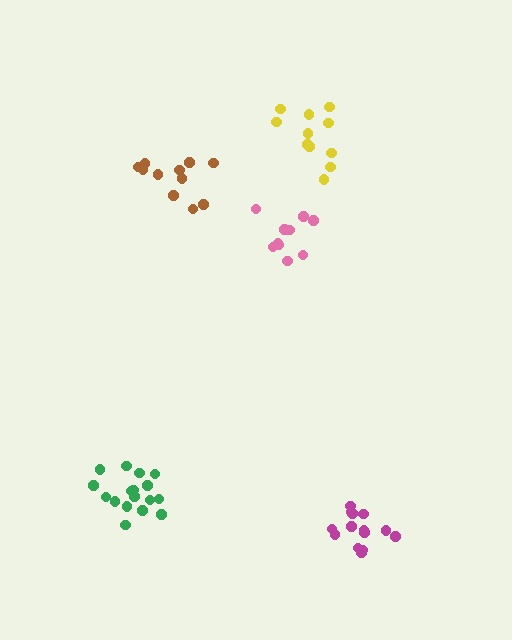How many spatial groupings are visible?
There are 5 spatial groupings.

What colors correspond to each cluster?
The clusters are colored: pink, green, magenta, brown, yellow.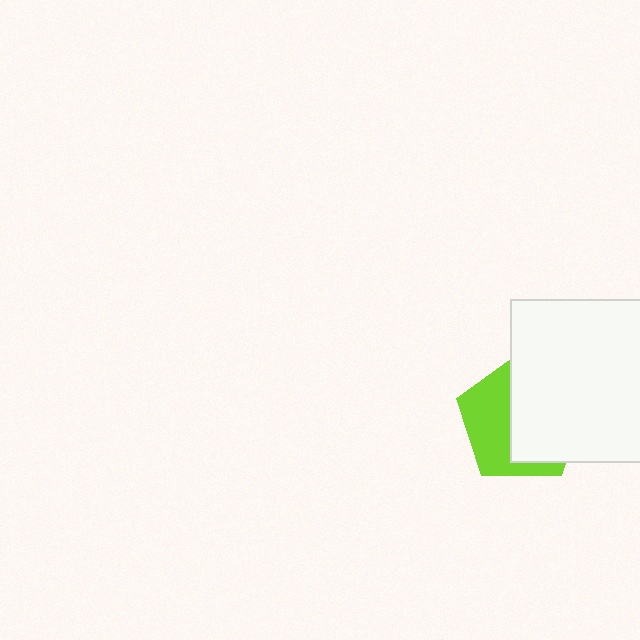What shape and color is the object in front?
The object in front is a white square.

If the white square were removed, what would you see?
You would see the complete lime pentagon.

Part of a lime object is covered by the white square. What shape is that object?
It is a pentagon.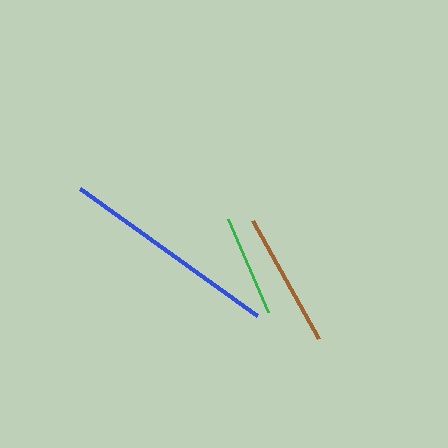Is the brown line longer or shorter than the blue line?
The blue line is longer than the brown line.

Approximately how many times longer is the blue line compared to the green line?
The blue line is approximately 2.2 times the length of the green line.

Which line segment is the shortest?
The green line is the shortest at approximately 101 pixels.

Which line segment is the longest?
The blue line is the longest at approximately 218 pixels.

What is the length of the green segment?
The green segment is approximately 101 pixels long.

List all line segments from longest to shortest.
From longest to shortest: blue, brown, green.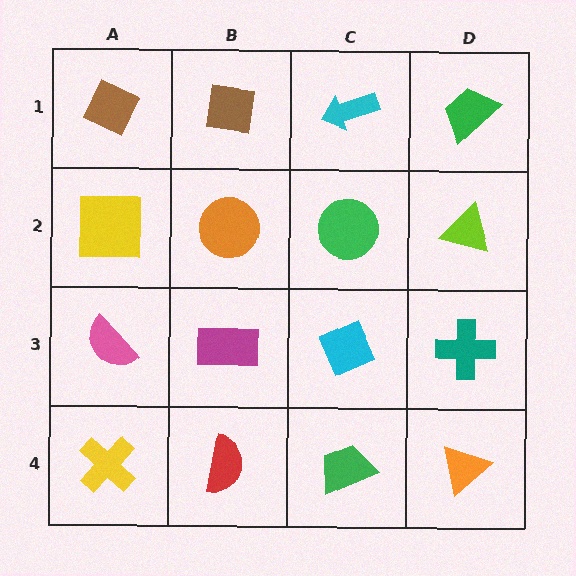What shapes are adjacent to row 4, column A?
A pink semicircle (row 3, column A), a red semicircle (row 4, column B).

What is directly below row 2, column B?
A magenta rectangle.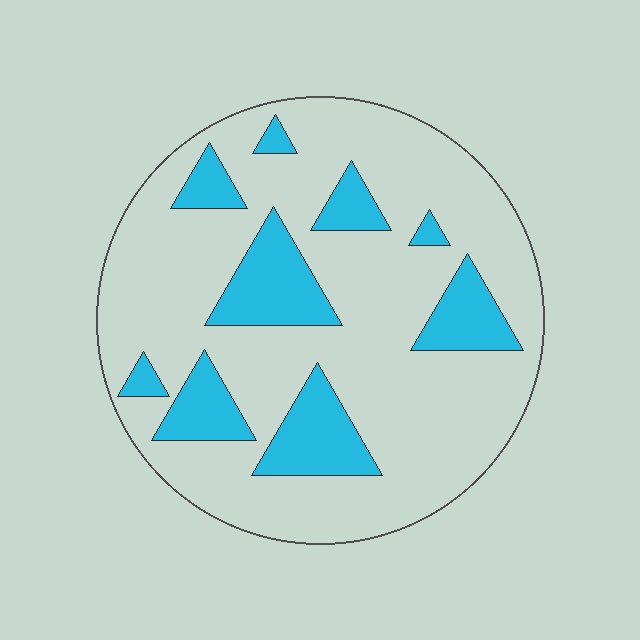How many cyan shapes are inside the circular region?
9.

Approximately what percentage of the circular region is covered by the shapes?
Approximately 20%.